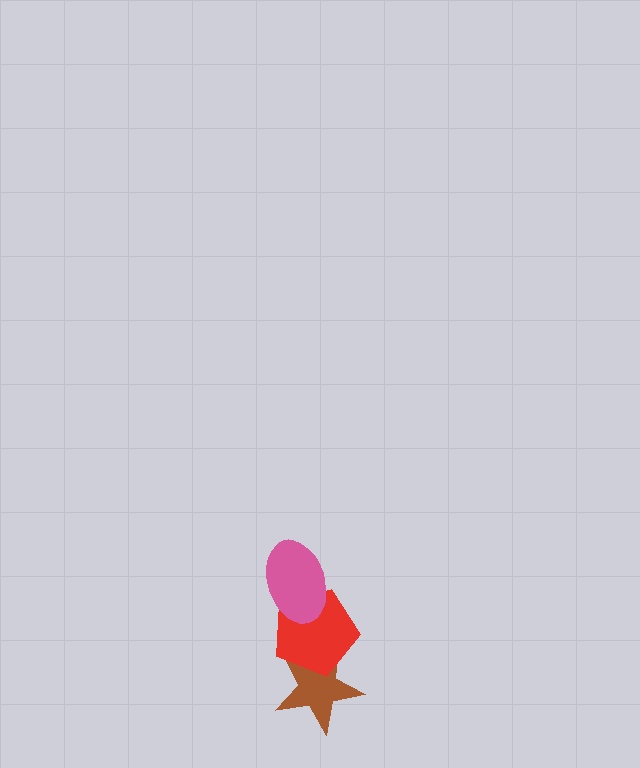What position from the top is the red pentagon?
The red pentagon is 2nd from the top.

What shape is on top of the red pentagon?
The pink ellipse is on top of the red pentagon.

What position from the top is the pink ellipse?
The pink ellipse is 1st from the top.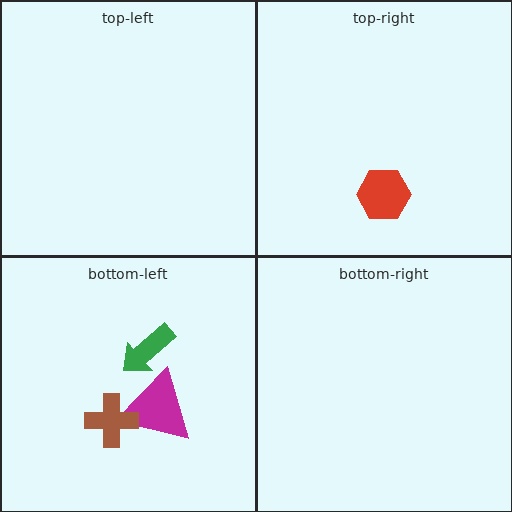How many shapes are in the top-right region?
1.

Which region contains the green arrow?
The bottom-left region.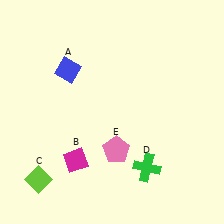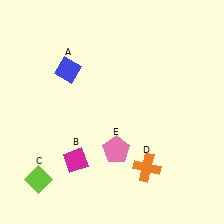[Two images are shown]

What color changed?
The cross (D) changed from green in Image 1 to orange in Image 2.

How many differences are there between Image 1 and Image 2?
There is 1 difference between the two images.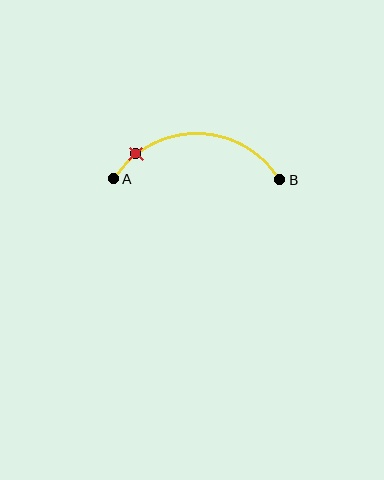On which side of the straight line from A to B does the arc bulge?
The arc bulges above the straight line connecting A and B.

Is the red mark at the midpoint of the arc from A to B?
No. The red mark lies on the arc but is closer to endpoint A. The arc midpoint would be at the point on the curve equidistant along the arc from both A and B.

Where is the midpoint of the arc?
The arc midpoint is the point on the curve farthest from the straight line joining A and B. It sits above that line.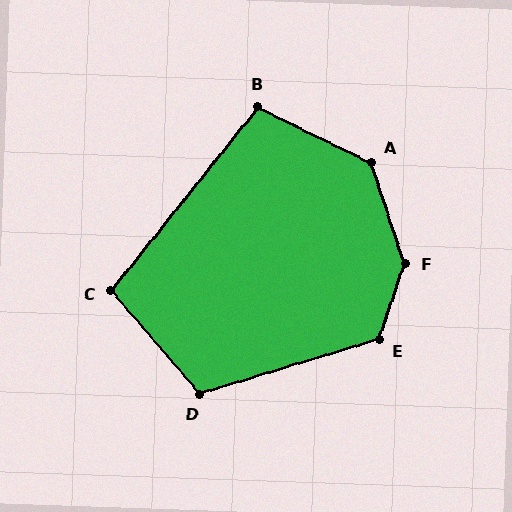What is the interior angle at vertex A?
Approximately 134 degrees (obtuse).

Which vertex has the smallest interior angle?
C, at approximately 101 degrees.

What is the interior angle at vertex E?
Approximately 125 degrees (obtuse).